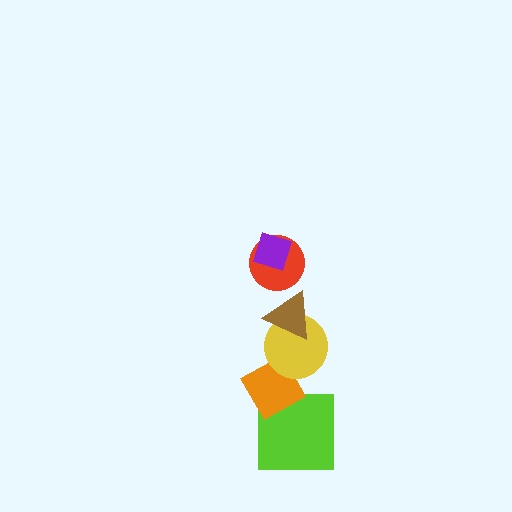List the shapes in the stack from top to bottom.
From top to bottom: the purple diamond, the red circle, the brown triangle, the yellow circle, the orange diamond, the lime square.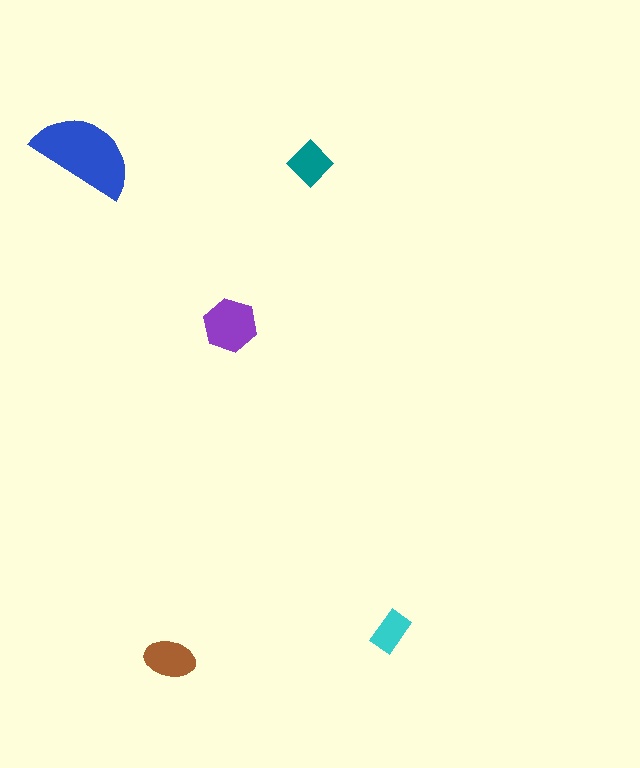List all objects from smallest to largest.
The cyan rectangle, the teal diamond, the brown ellipse, the purple hexagon, the blue semicircle.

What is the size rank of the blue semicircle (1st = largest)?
1st.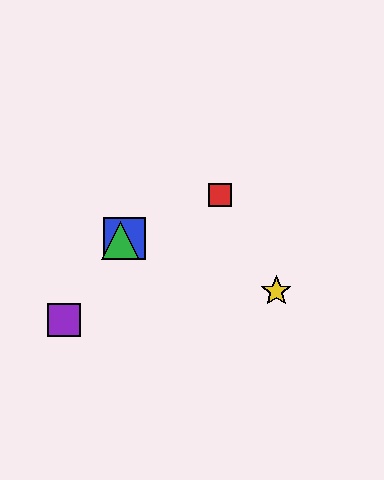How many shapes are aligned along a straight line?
3 shapes (the red square, the blue square, the green triangle) are aligned along a straight line.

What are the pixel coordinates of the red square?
The red square is at (220, 195).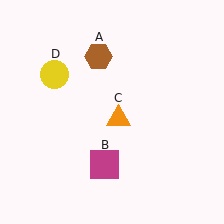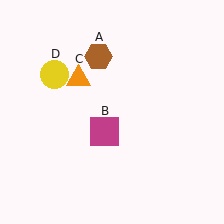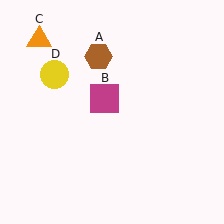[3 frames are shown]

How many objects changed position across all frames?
2 objects changed position: magenta square (object B), orange triangle (object C).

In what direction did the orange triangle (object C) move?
The orange triangle (object C) moved up and to the left.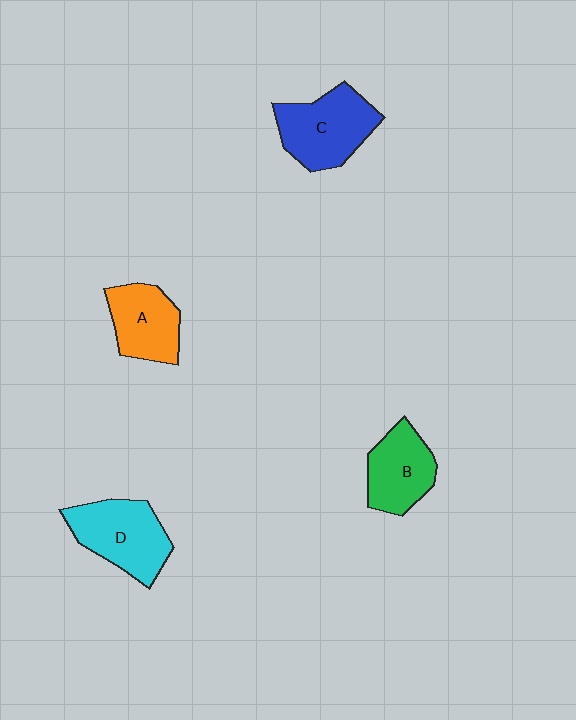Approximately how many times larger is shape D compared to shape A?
Approximately 1.3 times.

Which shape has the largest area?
Shape C (blue).